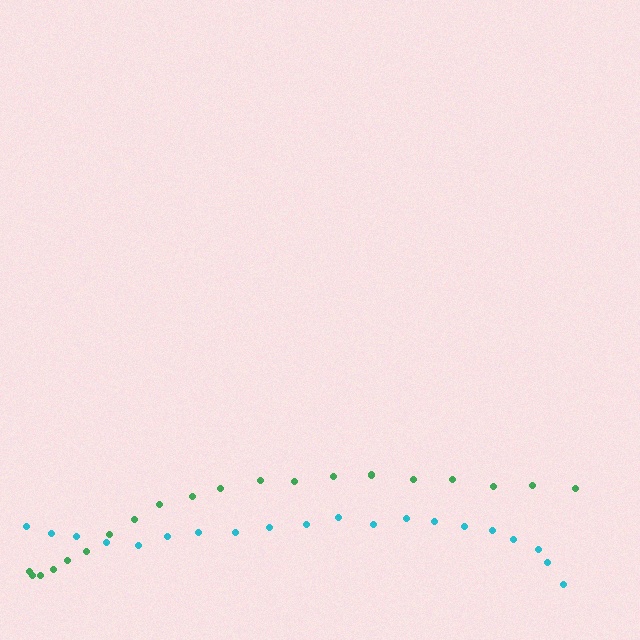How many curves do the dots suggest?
There are 2 distinct paths.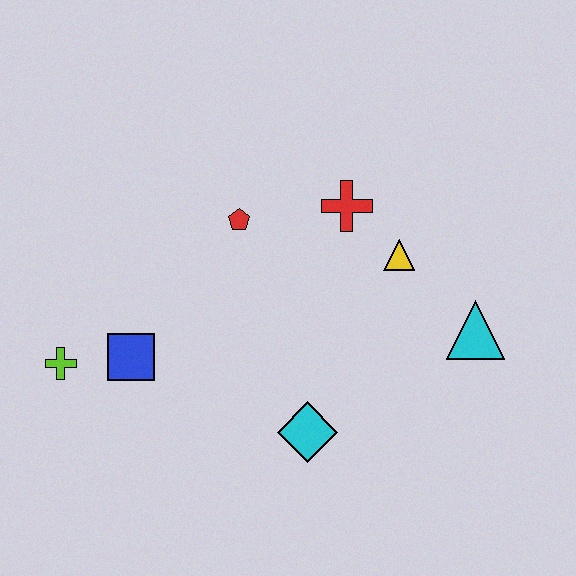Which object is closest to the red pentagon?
The red cross is closest to the red pentagon.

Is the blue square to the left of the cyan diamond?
Yes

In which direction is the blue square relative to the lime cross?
The blue square is to the right of the lime cross.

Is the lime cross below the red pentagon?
Yes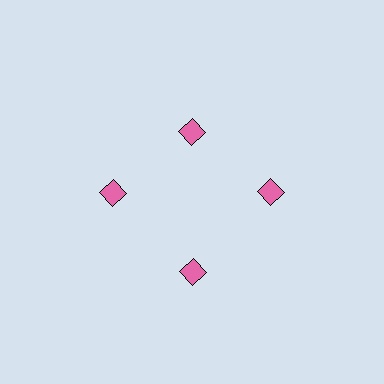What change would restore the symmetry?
The symmetry would be restored by moving it outward, back onto the ring so that all 4 diamonds sit at equal angles and equal distance from the center.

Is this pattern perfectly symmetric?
No. The 4 pink diamonds are arranged in a ring, but one element near the 12 o'clock position is pulled inward toward the center, breaking the 4-fold rotational symmetry.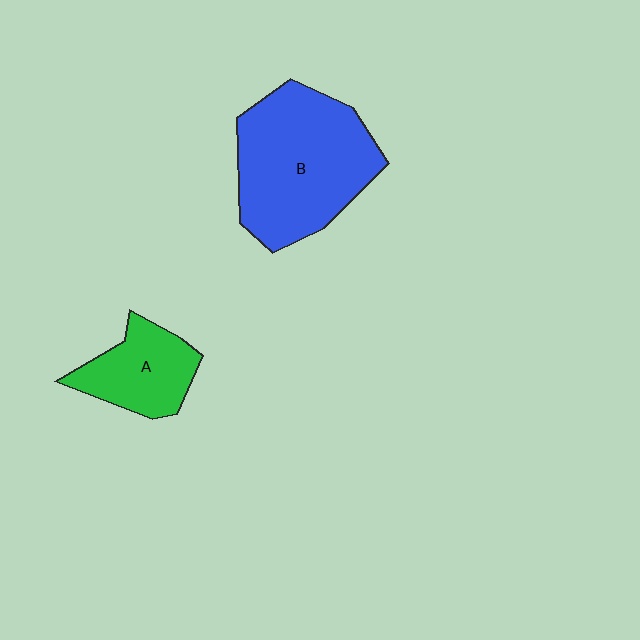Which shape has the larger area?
Shape B (blue).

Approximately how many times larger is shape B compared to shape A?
Approximately 2.1 times.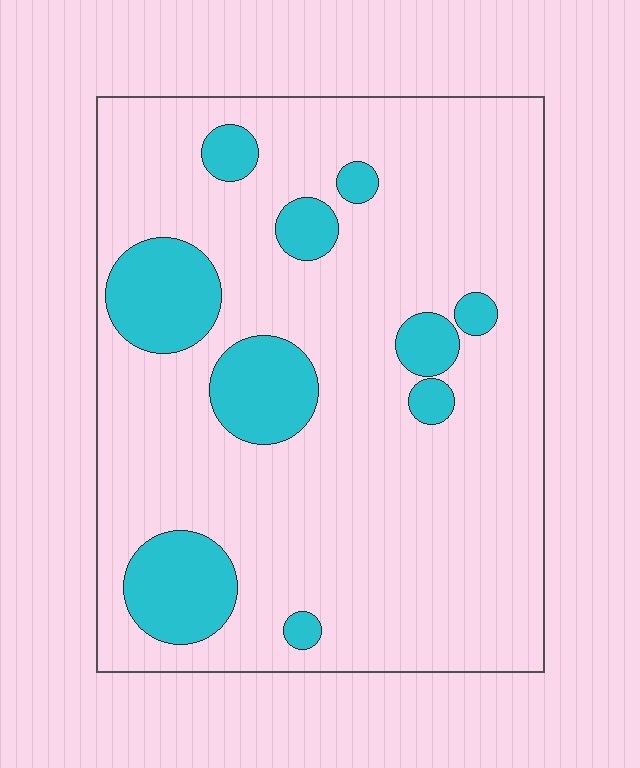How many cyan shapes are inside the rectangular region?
10.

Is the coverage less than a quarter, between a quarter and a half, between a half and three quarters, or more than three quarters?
Less than a quarter.